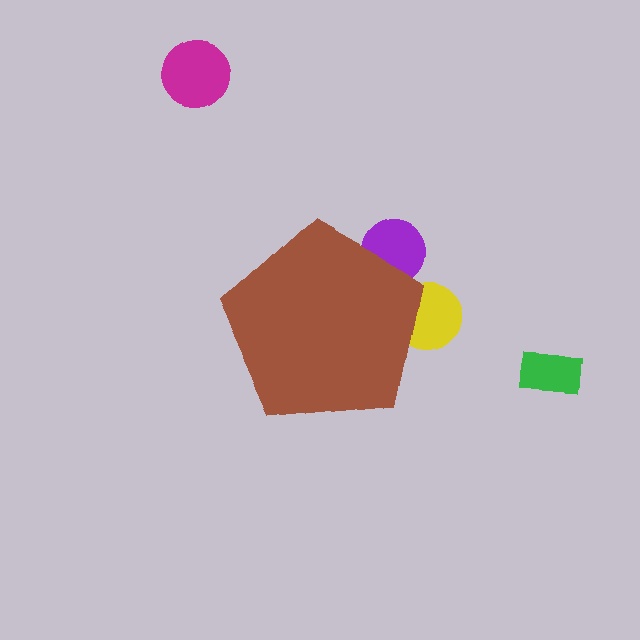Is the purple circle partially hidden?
Yes, the purple circle is partially hidden behind the brown pentagon.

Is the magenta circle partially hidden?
No, the magenta circle is fully visible.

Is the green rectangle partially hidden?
No, the green rectangle is fully visible.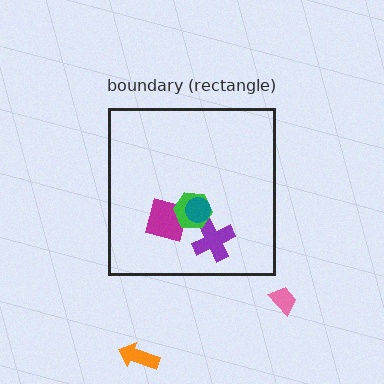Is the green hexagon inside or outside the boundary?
Inside.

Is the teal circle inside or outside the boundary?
Inside.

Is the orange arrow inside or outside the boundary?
Outside.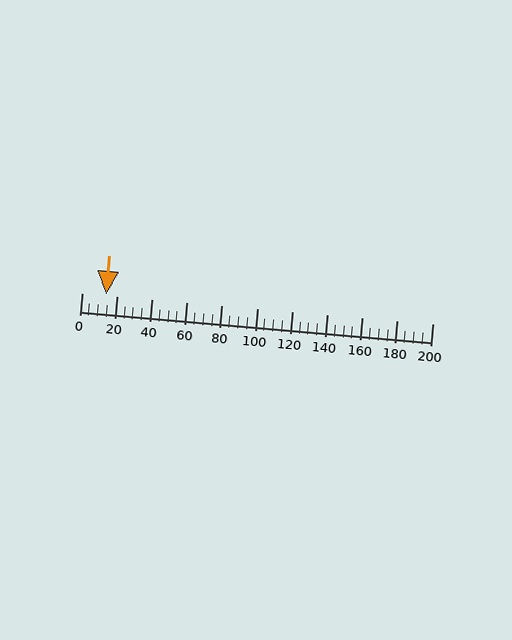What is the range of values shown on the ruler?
The ruler shows values from 0 to 200.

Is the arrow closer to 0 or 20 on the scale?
The arrow is closer to 20.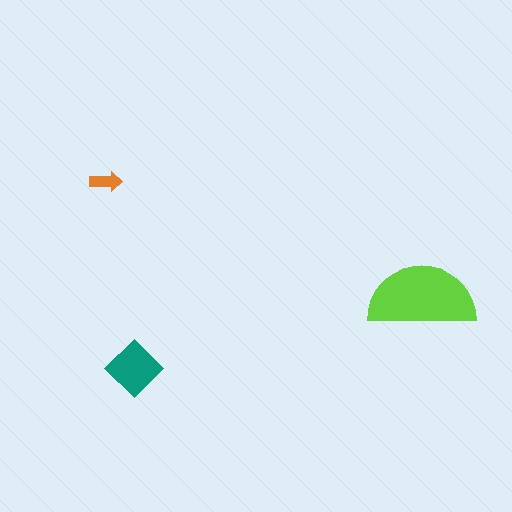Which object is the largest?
The lime semicircle.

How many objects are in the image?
There are 3 objects in the image.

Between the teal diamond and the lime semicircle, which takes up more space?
The lime semicircle.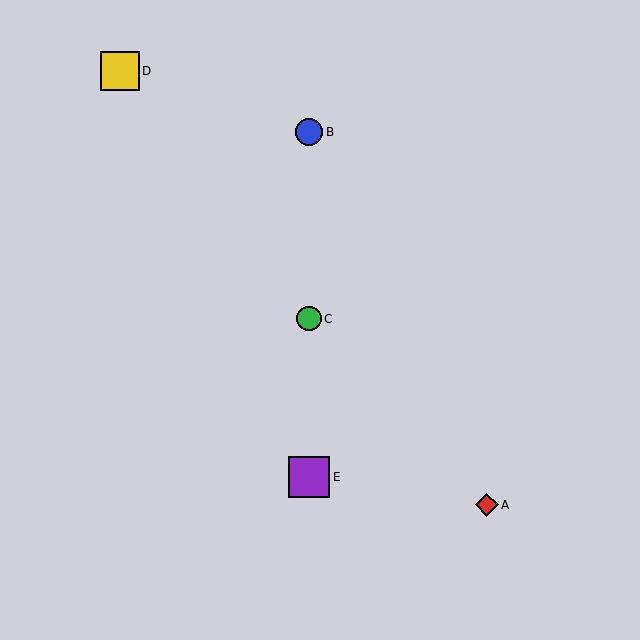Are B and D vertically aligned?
No, B is at x≈309 and D is at x≈120.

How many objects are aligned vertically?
3 objects (B, C, E) are aligned vertically.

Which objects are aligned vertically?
Objects B, C, E are aligned vertically.